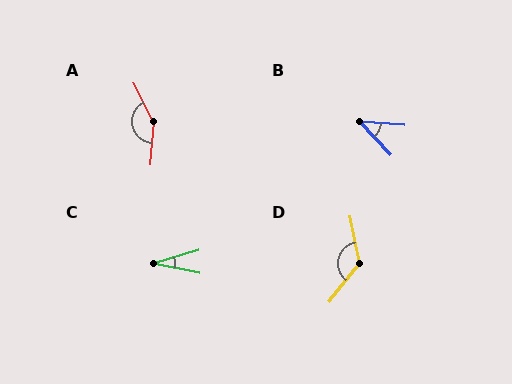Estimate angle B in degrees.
Approximately 42 degrees.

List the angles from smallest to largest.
C (28°), B (42°), D (130°), A (149°).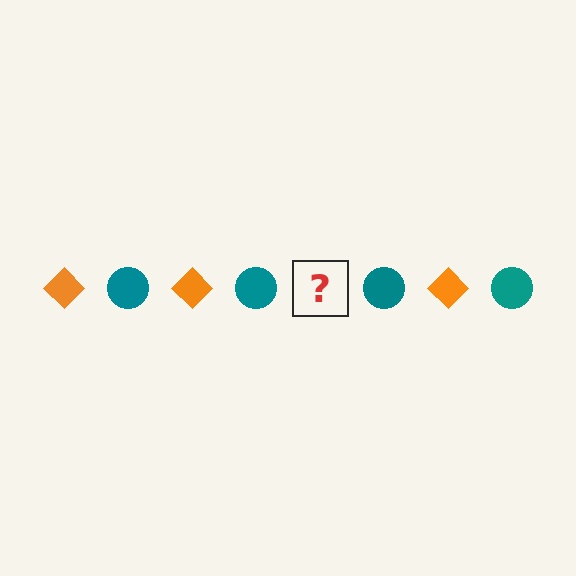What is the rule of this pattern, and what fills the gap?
The rule is that the pattern alternates between orange diamond and teal circle. The gap should be filled with an orange diamond.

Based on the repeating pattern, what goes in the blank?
The blank should be an orange diamond.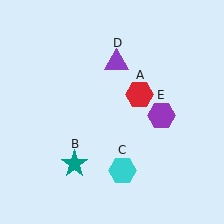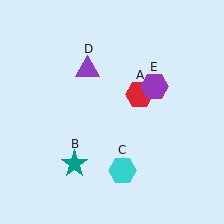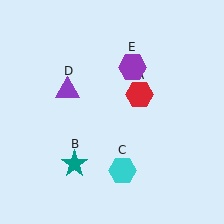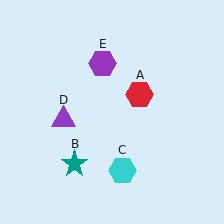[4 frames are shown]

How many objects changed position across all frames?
2 objects changed position: purple triangle (object D), purple hexagon (object E).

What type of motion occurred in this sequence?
The purple triangle (object D), purple hexagon (object E) rotated counterclockwise around the center of the scene.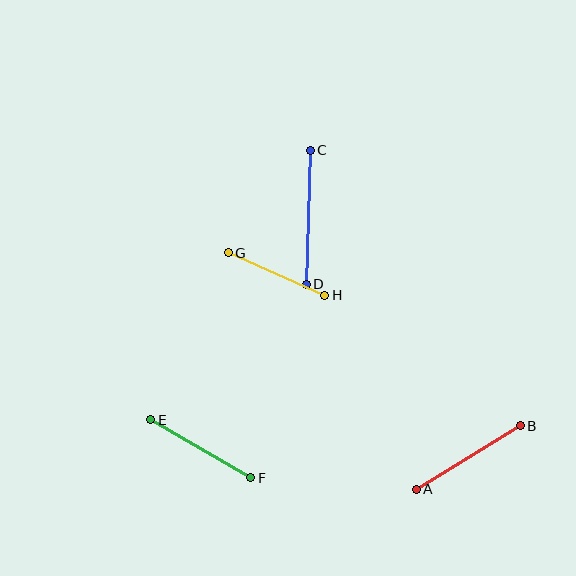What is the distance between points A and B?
The distance is approximately 122 pixels.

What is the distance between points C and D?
The distance is approximately 134 pixels.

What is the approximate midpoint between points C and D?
The midpoint is at approximately (308, 217) pixels.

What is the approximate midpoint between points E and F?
The midpoint is at approximately (201, 449) pixels.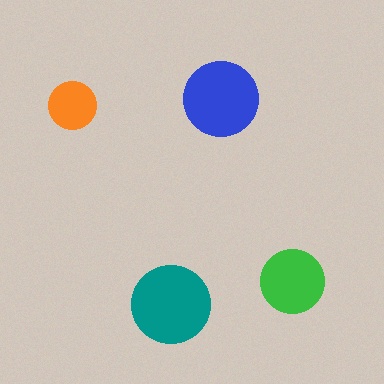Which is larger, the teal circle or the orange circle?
The teal one.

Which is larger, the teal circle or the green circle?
The teal one.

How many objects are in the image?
There are 4 objects in the image.